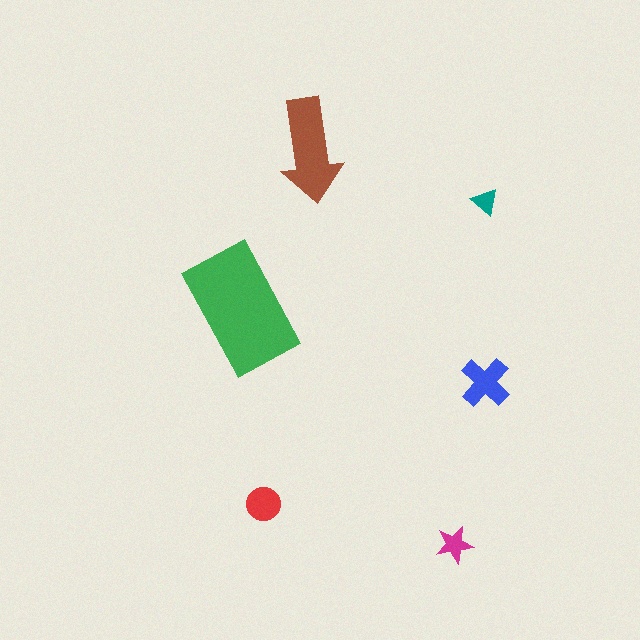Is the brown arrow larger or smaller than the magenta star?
Larger.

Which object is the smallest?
The teal triangle.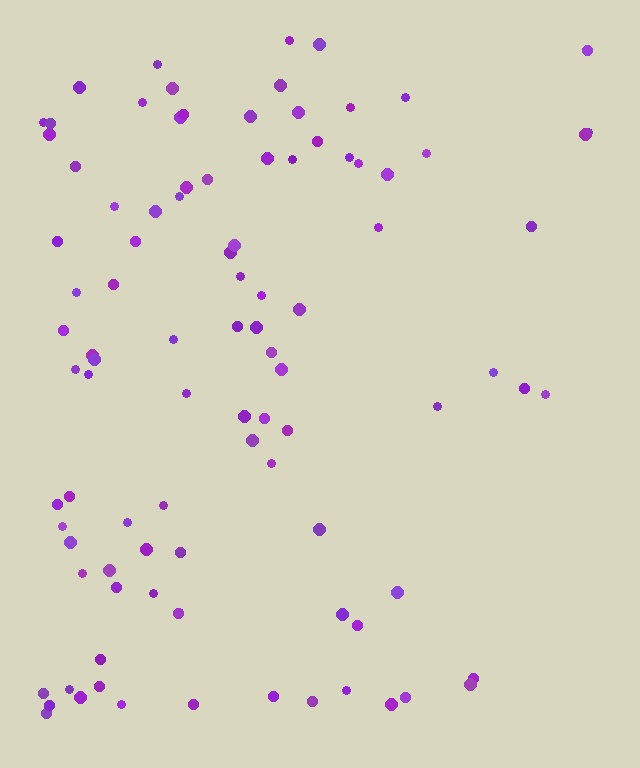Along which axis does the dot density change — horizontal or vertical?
Horizontal.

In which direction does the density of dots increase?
From right to left, with the left side densest.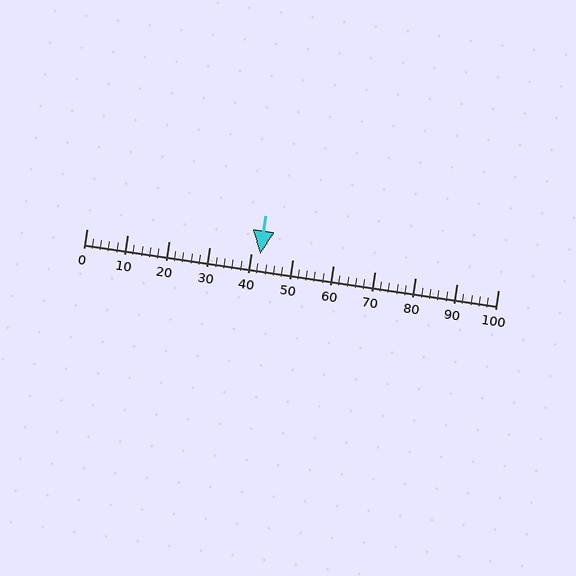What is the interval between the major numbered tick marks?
The major tick marks are spaced 10 units apart.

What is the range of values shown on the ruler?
The ruler shows values from 0 to 100.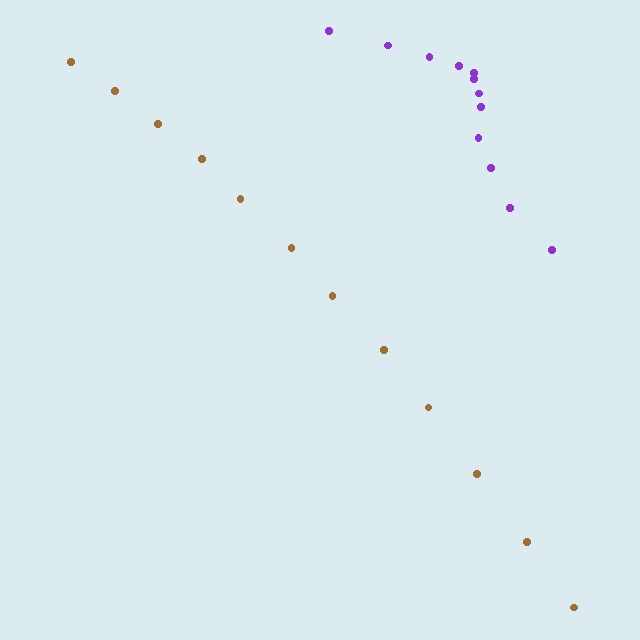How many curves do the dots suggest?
There are 2 distinct paths.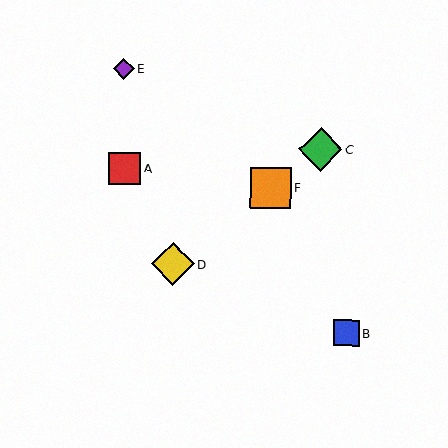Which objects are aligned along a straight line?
Objects C, D, F are aligned along a straight line.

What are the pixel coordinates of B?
Object B is at (346, 333).